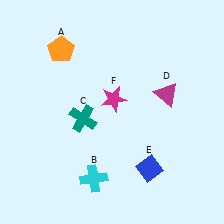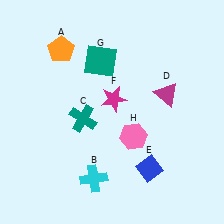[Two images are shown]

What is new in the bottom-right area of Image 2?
A pink hexagon (H) was added in the bottom-right area of Image 2.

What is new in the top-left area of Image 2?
A teal square (G) was added in the top-left area of Image 2.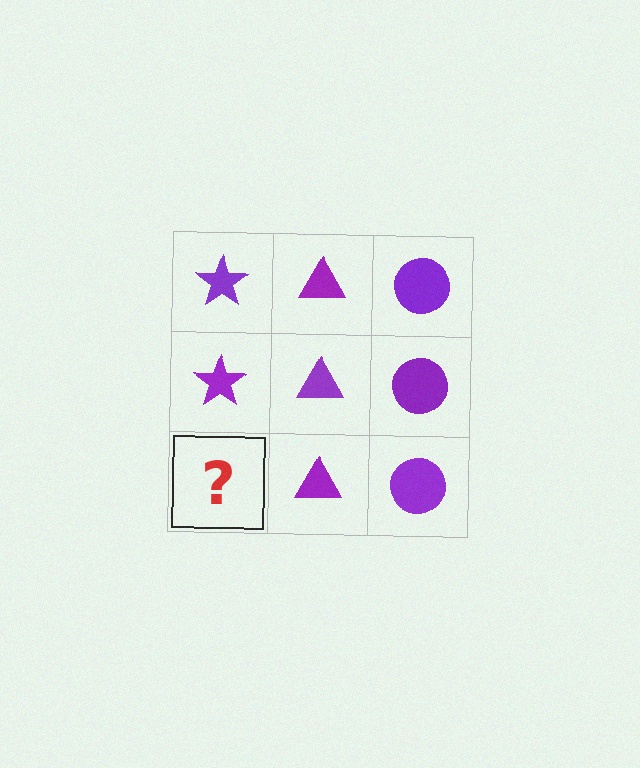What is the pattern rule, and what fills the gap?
The rule is that each column has a consistent shape. The gap should be filled with a purple star.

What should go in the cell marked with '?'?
The missing cell should contain a purple star.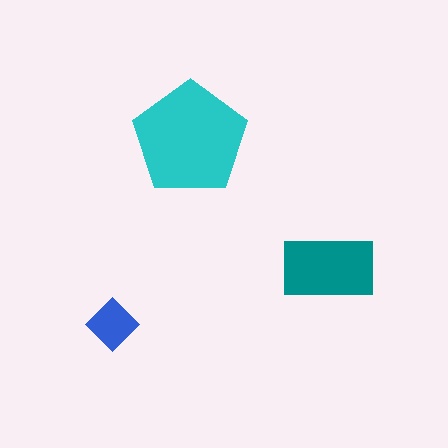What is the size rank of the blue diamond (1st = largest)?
3rd.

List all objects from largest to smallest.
The cyan pentagon, the teal rectangle, the blue diamond.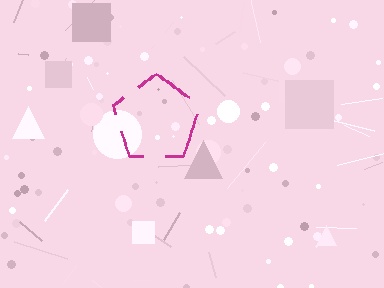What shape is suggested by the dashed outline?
The dashed outline suggests a pentagon.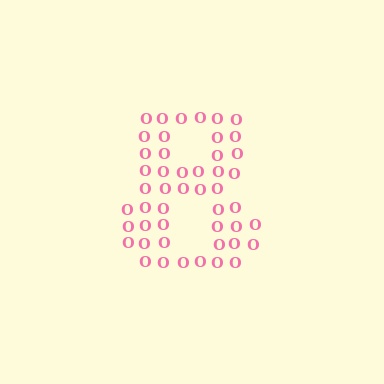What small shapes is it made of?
It is made of small letter O's.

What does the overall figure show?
The overall figure shows the digit 8.